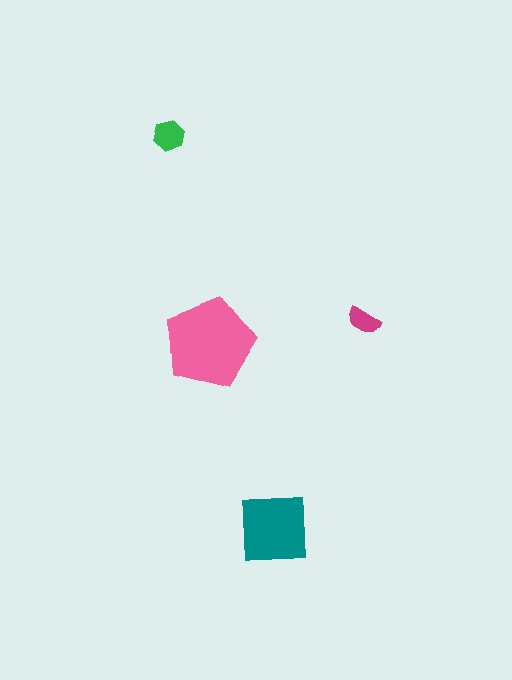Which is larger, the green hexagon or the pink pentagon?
The pink pentagon.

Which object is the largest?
The pink pentagon.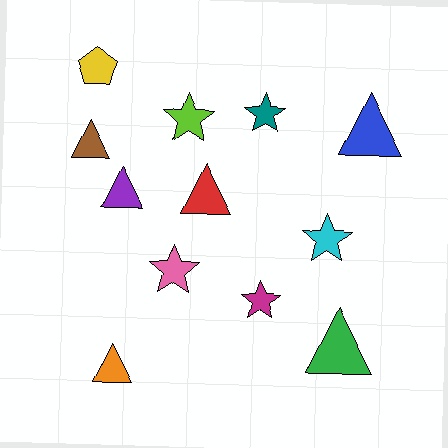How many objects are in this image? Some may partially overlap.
There are 12 objects.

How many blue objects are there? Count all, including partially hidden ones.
There is 1 blue object.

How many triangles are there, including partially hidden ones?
There are 6 triangles.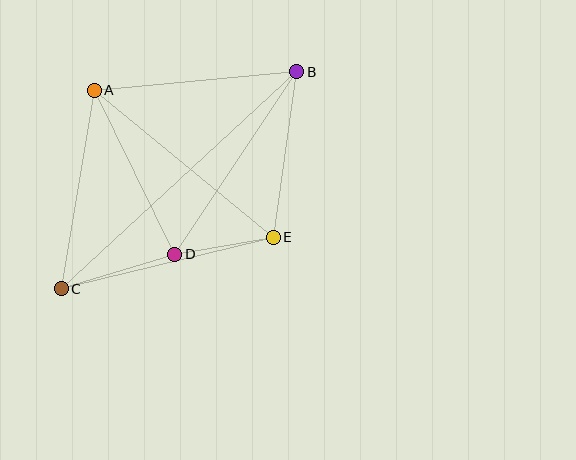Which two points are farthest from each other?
Points B and C are farthest from each other.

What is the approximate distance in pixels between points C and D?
The distance between C and D is approximately 118 pixels.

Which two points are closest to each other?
Points D and E are closest to each other.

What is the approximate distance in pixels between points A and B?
The distance between A and B is approximately 204 pixels.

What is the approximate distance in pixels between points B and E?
The distance between B and E is approximately 167 pixels.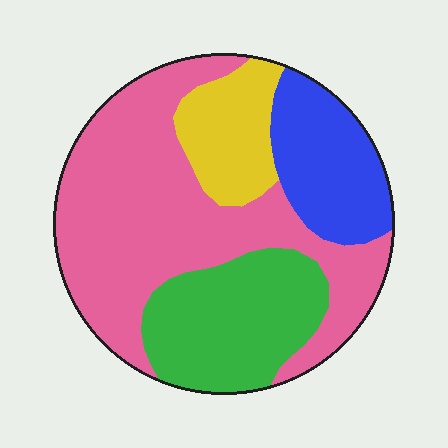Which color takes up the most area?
Pink, at roughly 50%.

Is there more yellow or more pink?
Pink.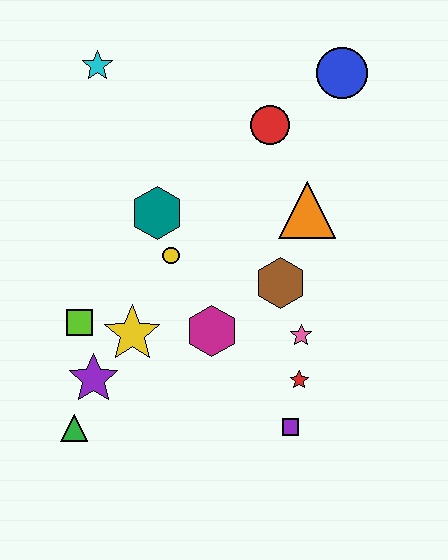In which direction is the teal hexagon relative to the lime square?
The teal hexagon is above the lime square.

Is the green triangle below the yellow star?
Yes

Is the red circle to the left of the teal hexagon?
No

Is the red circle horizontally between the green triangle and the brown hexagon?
Yes